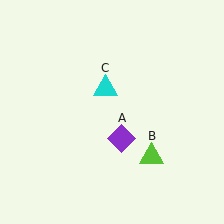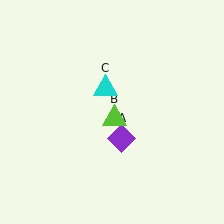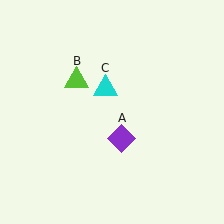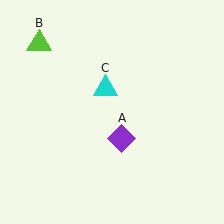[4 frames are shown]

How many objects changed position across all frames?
1 object changed position: lime triangle (object B).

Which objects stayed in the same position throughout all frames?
Purple diamond (object A) and cyan triangle (object C) remained stationary.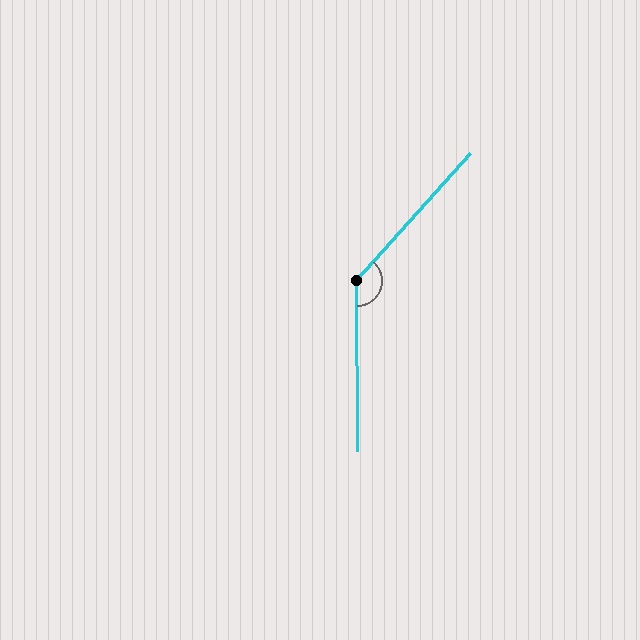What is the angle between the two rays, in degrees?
Approximately 138 degrees.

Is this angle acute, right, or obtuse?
It is obtuse.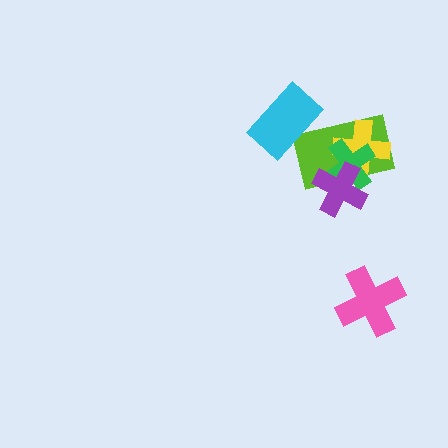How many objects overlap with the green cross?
3 objects overlap with the green cross.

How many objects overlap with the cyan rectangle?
1 object overlaps with the cyan rectangle.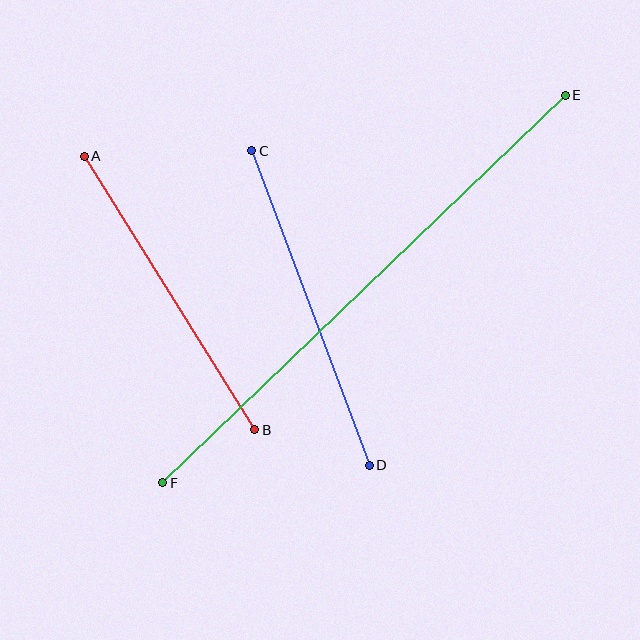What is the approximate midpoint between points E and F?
The midpoint is at approximately (364, 289) pixels.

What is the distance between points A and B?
The distance is approximately 322 pixels.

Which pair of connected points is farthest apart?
Points E and F are farthest apart.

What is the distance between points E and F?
The distance is approximately 559 pixels.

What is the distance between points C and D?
The distance is approximately 336 pixels.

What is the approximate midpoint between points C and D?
The midpoint is at approximately (311, 308) pixels.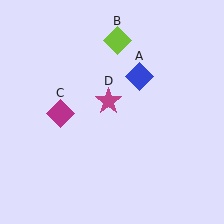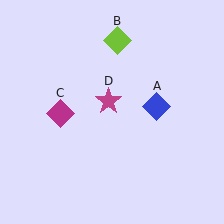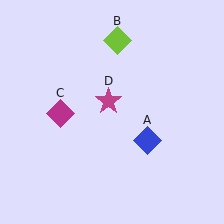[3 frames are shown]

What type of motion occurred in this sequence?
The blue diamond (object A) rotated clockwise around the center of the scene.